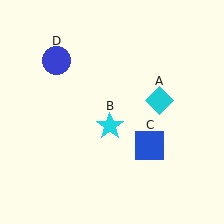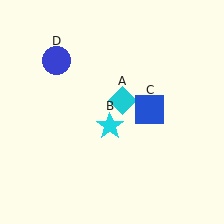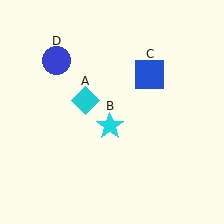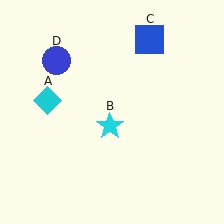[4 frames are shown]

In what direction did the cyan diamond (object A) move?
The cyan diamond (object A) moved left.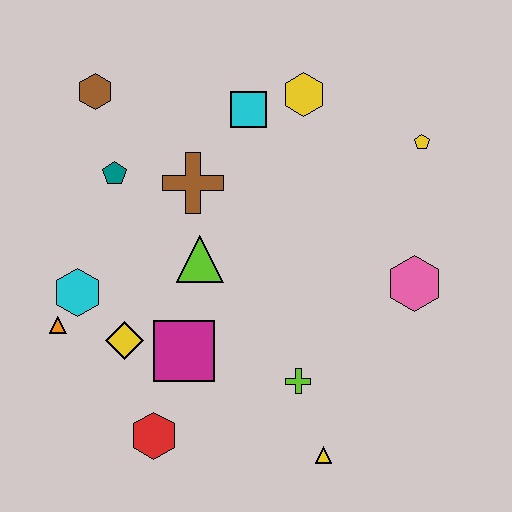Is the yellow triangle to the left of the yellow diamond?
No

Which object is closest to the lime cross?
The yellow triangle is closest to the lime cross.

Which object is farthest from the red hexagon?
The yellow pentagon is farthest from the red hexagon.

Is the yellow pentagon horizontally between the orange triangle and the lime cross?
No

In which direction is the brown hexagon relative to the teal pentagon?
The brown hexagon is above the teal pentagon.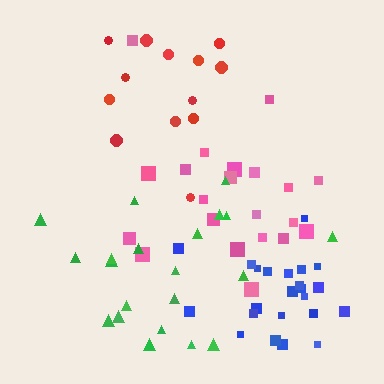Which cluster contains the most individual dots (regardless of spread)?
Blue (23).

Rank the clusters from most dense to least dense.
blue, green, pink, red.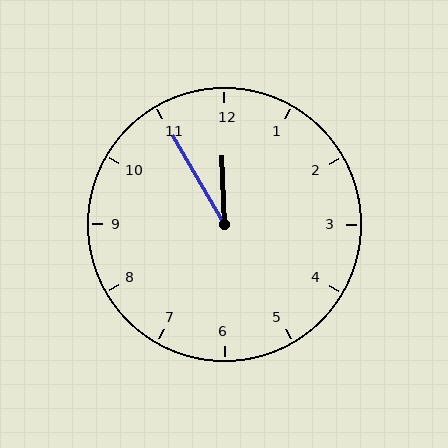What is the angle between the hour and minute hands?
Approximately 28 degrees.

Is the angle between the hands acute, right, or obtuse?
It is acute.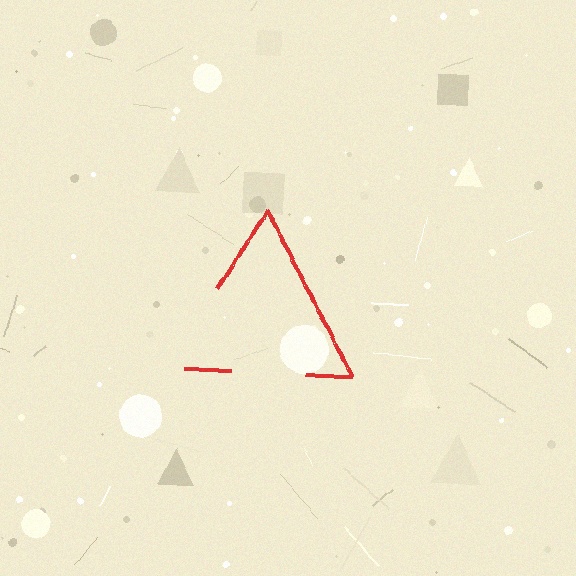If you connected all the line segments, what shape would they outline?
They would outline a triangle.